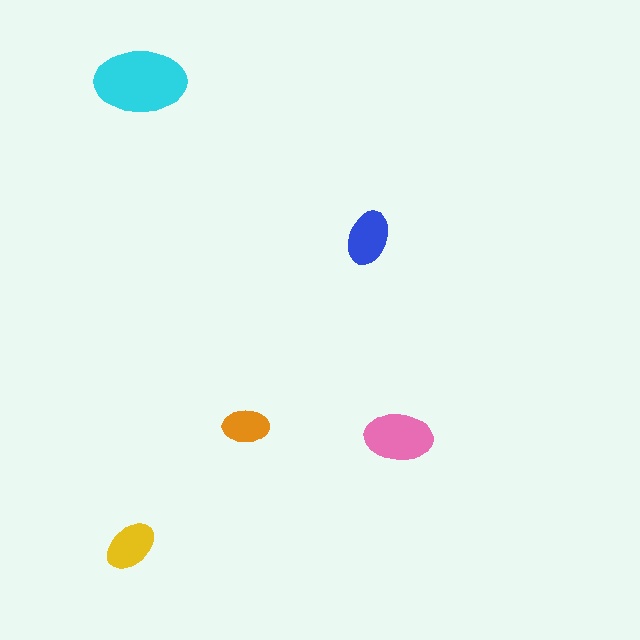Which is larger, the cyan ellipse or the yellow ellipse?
The cyan one.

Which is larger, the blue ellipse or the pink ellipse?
The pink one.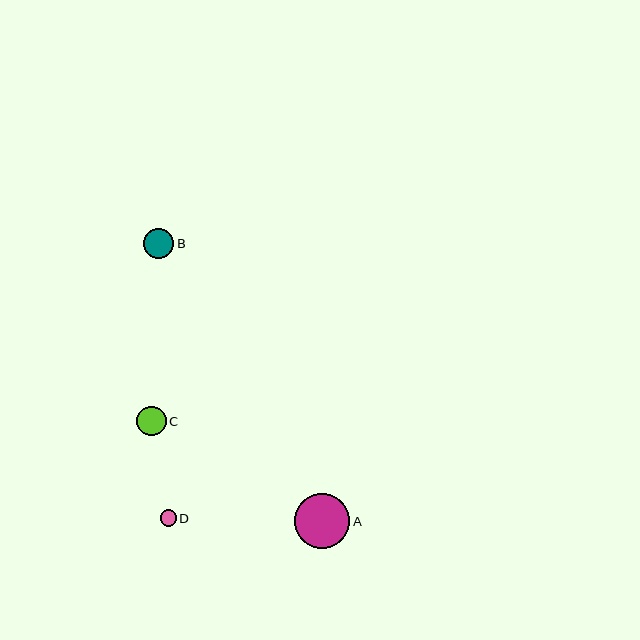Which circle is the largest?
Circle A is the largest with a size of approximately 55 pixels.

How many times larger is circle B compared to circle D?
Circle B is approximately 1.8 times the size of circle D.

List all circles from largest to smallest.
From largest to smallest: A, B, C, D.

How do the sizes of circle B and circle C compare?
Circle B and circle C are approximately the same size.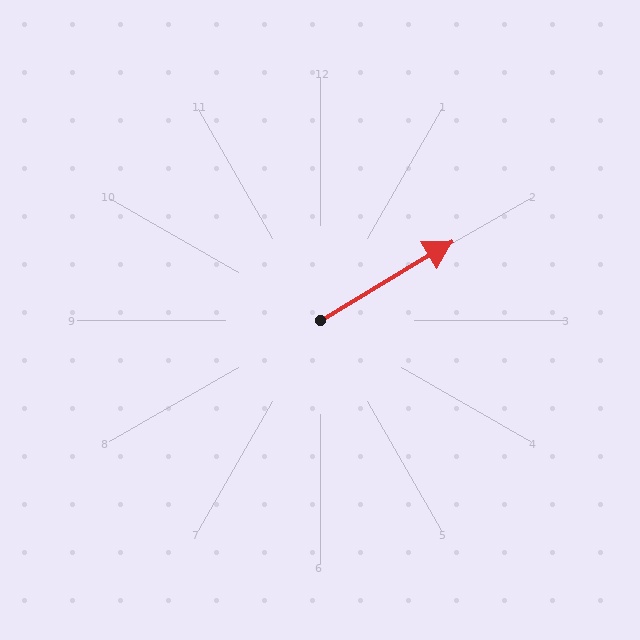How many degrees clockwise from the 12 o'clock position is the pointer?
Approximately 59 degrees.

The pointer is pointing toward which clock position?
Roughly 2 o'clock.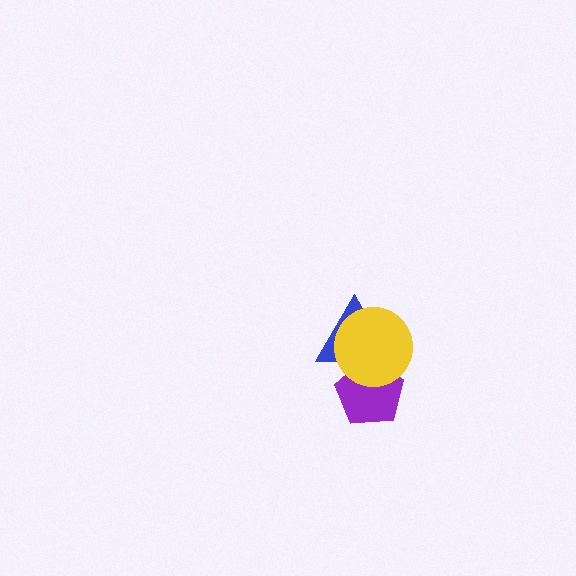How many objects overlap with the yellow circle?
2 objects overlap with the yellow circle.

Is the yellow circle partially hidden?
No, no other shape covers it.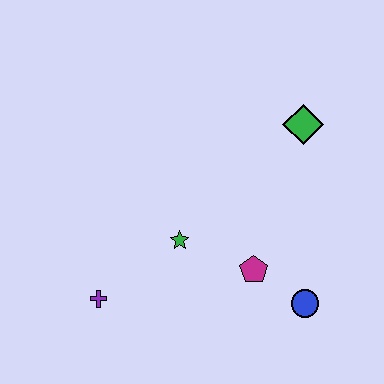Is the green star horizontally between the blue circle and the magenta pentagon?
No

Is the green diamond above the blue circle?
Yes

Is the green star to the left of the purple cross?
No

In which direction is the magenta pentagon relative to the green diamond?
The magenta pentagon is below the green diamond.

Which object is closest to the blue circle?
The magenta pentagon is closest to the blue circle.